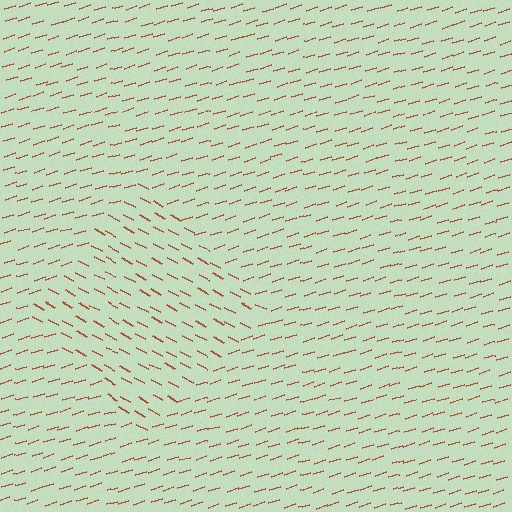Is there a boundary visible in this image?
Yes, there is a texture boundary formed by a change in line orientation.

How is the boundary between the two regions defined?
The boundary is defined purely by a change in line orientation (approximately 45 degrees difference). All lines are the same color and thickness.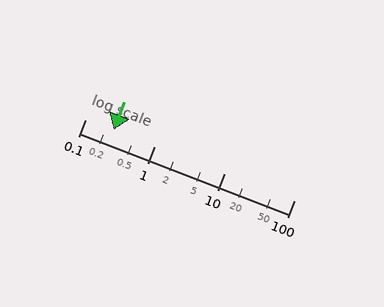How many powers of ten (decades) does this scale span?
The scale spans 3 decades, from 0.1 to 100.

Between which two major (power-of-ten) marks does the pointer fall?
The pointer is between 0.1 and 1.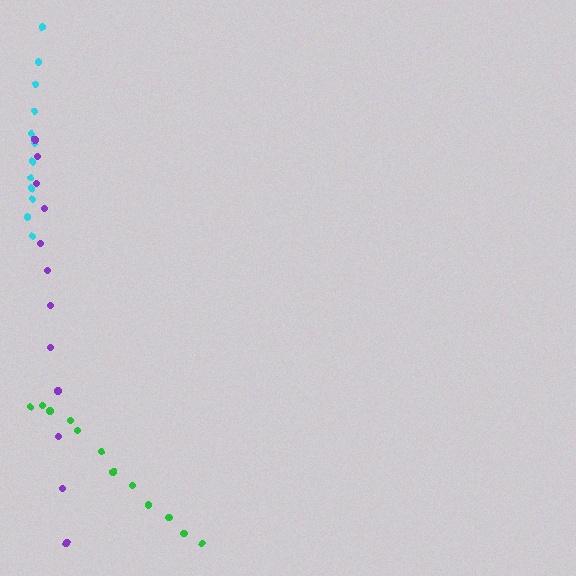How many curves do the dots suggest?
There are 3 distinct paths.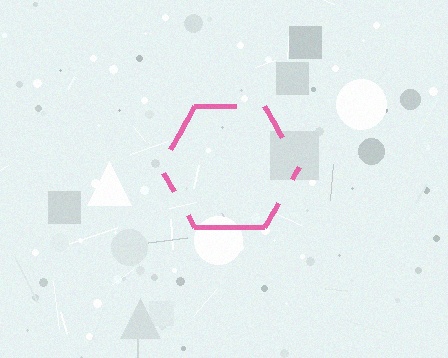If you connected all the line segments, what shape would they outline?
They would outline a hexagon.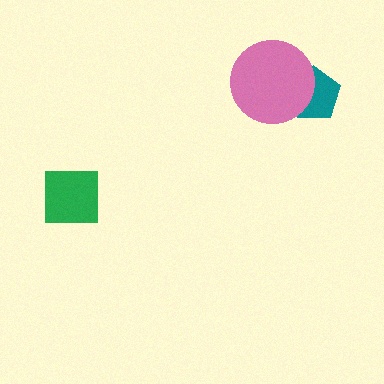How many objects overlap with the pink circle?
1 object overlaps with the pink circle.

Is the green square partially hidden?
No, no other shape covers it.